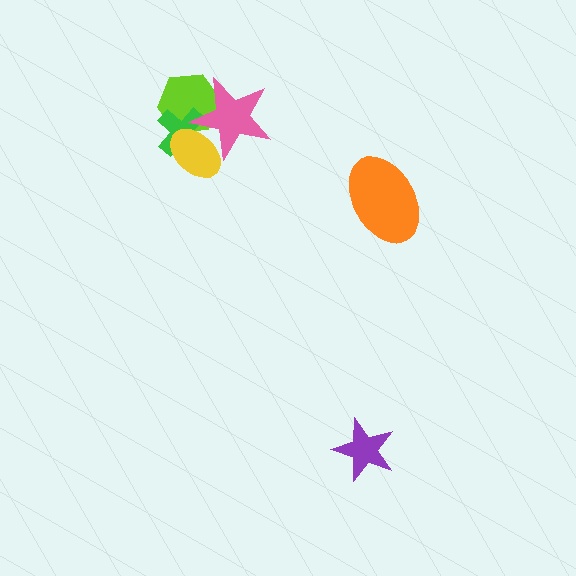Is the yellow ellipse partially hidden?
Yes, it is partially covered by another shape.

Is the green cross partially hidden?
Yes, it is partially covered by another shape.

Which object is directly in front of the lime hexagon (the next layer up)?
The green cross is directly in front of the lime hexagon.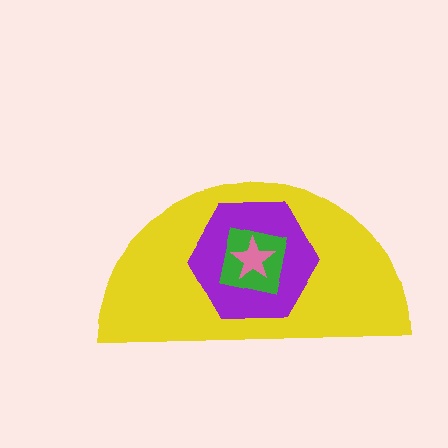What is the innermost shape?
The pink star.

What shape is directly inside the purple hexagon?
The green square.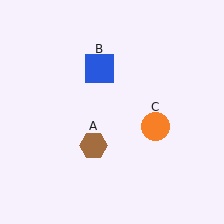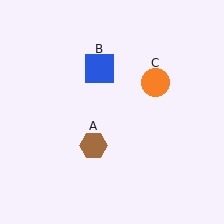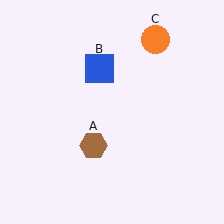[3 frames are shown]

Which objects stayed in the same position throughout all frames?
Brown hexagon (object A) and blue square (object B) remained stationary.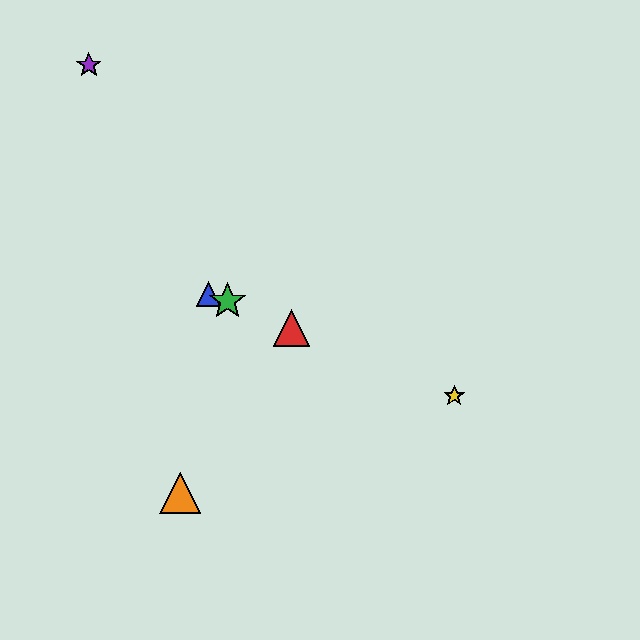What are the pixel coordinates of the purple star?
The purple star is at (89, 65).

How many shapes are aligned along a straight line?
4 shapes (the red triangle, the blue triangle, the green star, the yellow star) are aligned along a straight line.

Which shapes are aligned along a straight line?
The red triangle, the blue triangle, the green star, the yellow star are aligned along a straight line.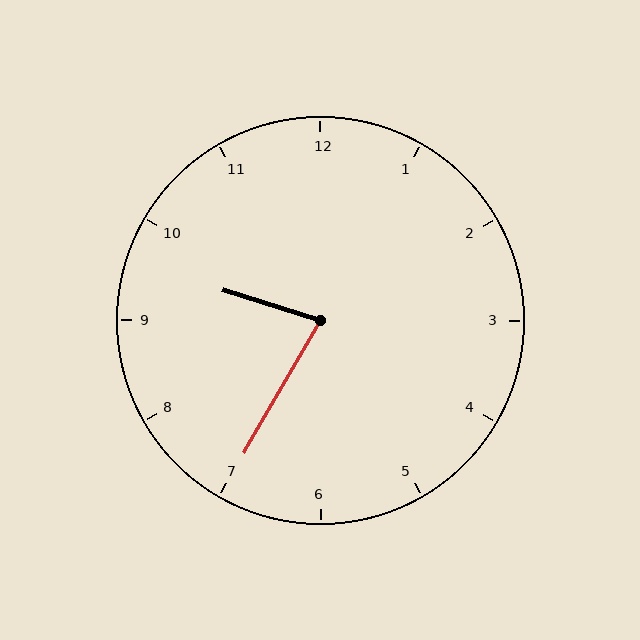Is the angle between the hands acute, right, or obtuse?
It is acute.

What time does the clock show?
9:35.